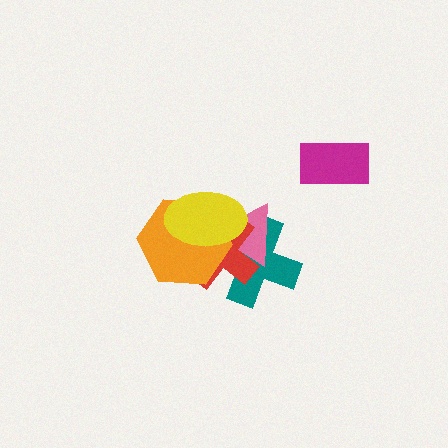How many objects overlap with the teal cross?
4 objects overlap with the teal cross.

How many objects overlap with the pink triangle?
4 objects overlap with the pink triangle.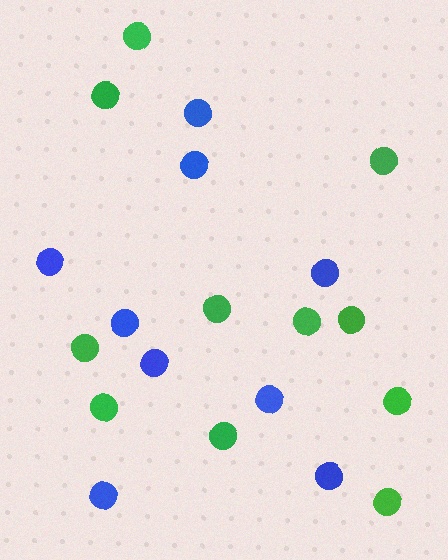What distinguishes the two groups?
There are 2 groups: one group of blue circles (9) and one group of green circles (11).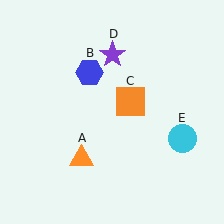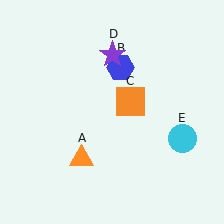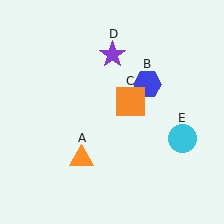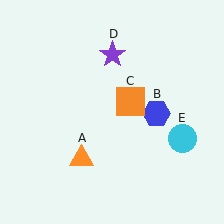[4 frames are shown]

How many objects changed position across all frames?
1 object changed position: blue hexagon (object B).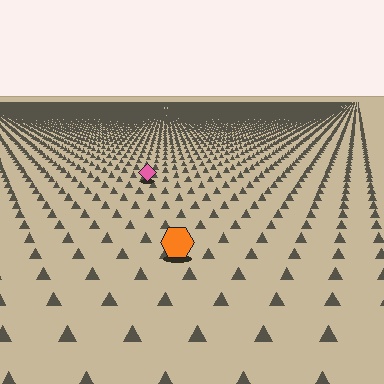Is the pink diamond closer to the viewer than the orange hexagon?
No. The orange hexagon is closer — you can tell from the texture gradient: the ground texture is coarser near it.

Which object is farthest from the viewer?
The pink diamond is farthest from the viewer. It appears smaller and the ground texture around it is denser.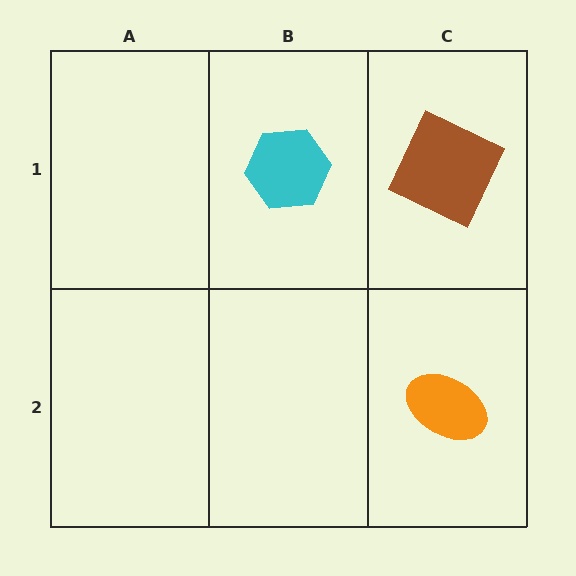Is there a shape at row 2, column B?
No, that cell is empty.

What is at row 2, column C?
An orange ellipse.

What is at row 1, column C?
A brown square.